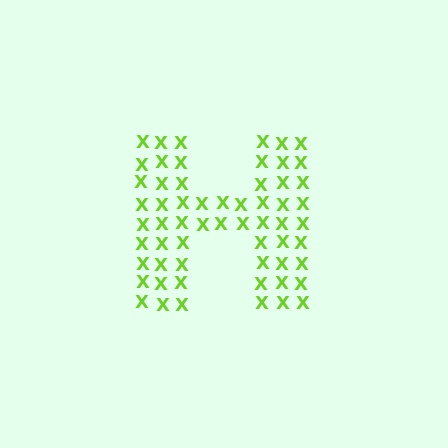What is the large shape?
The large shape is the letter H.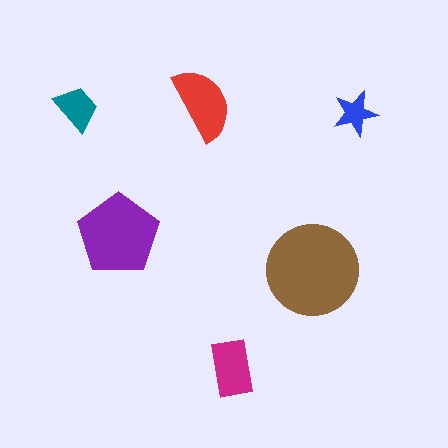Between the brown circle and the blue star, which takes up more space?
The brown circle.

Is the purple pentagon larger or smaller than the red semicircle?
Larger.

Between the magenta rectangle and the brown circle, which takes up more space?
The brown circle.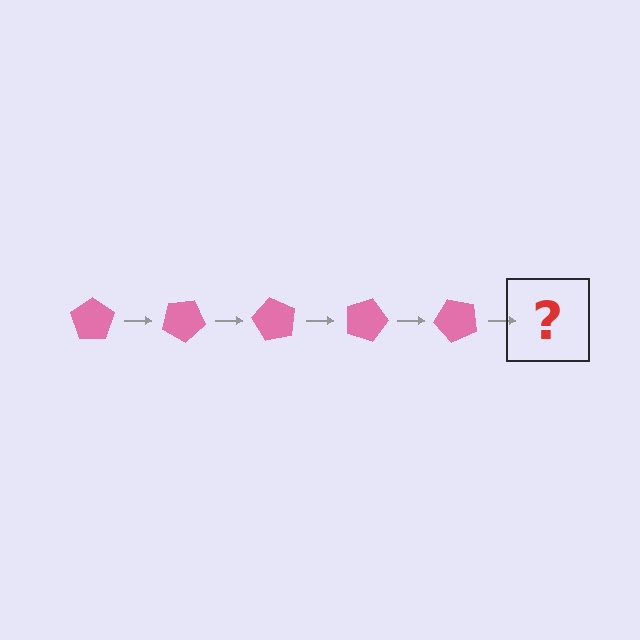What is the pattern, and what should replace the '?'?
The pattern is that the pentagon rotates 30 degrees each step. The '?' should be a pink pentagon rotated 150 degrees.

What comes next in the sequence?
The next element should be a pink pentagon rotated 150 degrees.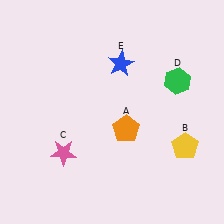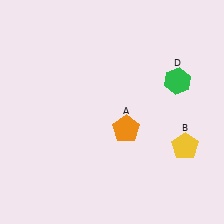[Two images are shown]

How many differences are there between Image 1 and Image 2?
There are 2 differences between the two images.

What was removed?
The blue star (E), the pink star (C) were removed in Image 2.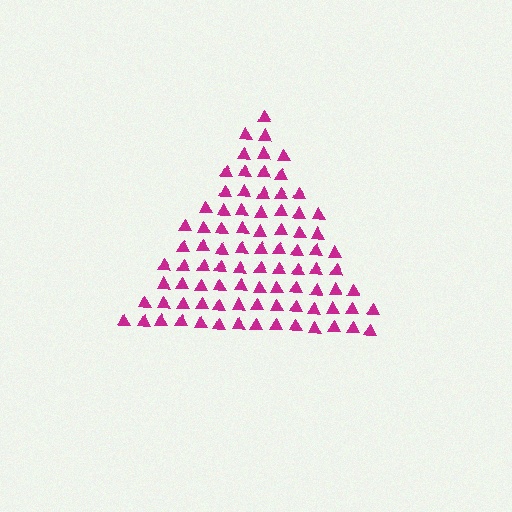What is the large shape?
The large shape is a triangle.